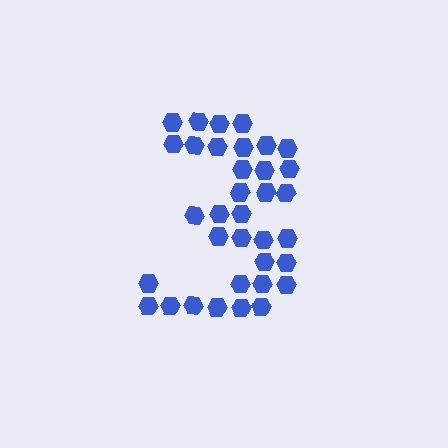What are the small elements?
The small elements are hexagons.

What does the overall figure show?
The overall figure shows the digit 3.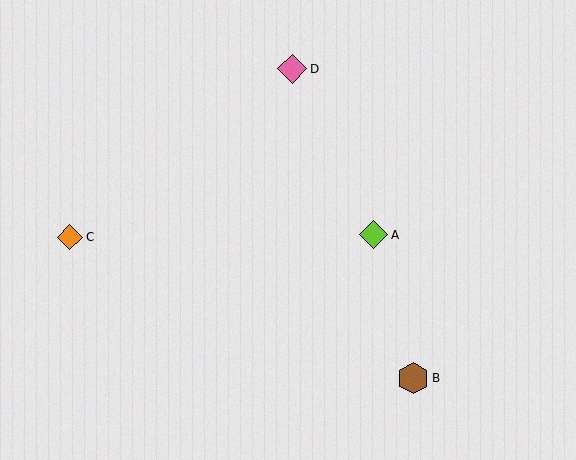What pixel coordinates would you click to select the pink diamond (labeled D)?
Click at (292, 69) to select the pink diamond D.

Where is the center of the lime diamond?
The center of the lime diamond is at (374, 235).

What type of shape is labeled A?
Shape A is a lime diamond.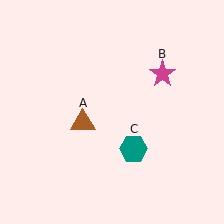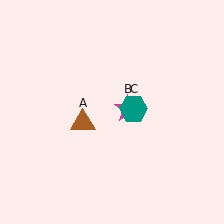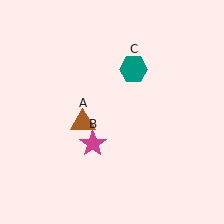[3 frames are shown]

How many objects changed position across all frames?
2 objects changed position: magenta star (object B), teal hexagon (object C).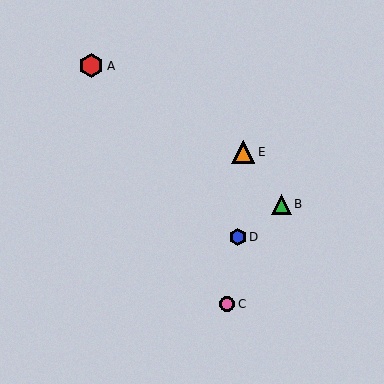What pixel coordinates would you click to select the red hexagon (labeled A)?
Click at (91, 66) to select the red hexagon A.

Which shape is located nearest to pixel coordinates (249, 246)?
The blue hexagon (labeled D) at (238, 237) is nearest to that location.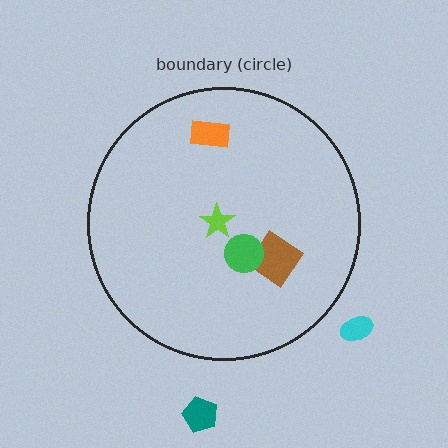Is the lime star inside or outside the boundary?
Inside.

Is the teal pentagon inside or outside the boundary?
Outside.